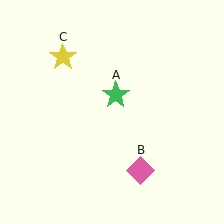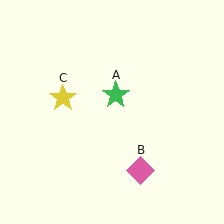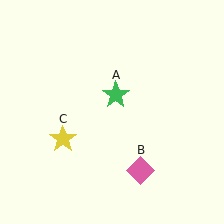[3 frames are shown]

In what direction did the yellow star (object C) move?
The yellow star (object C) moved down.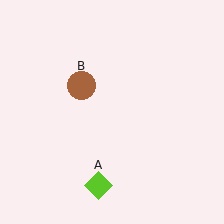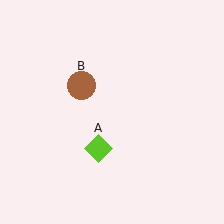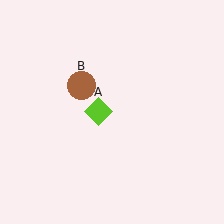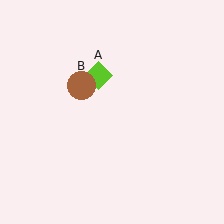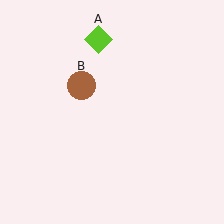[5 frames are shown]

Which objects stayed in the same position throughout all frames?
Brown circle (object B) remained stationary.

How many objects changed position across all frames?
1 object changed position: lime diamond (object A).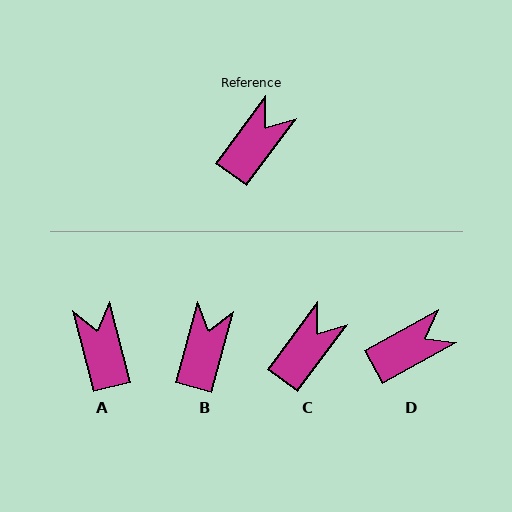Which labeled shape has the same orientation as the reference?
C.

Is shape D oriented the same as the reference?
No, it is off by about 25 degrees.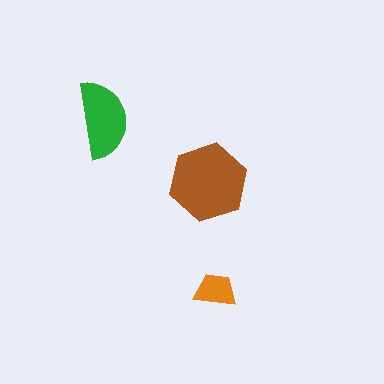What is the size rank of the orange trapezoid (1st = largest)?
3rd.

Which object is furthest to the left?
The green semicircle is leftmost.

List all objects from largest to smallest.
The brown hexagon, the green semicircle, the orange trapezoid.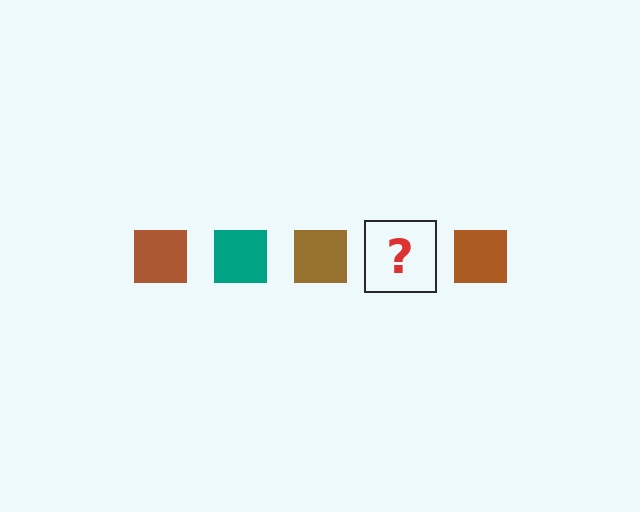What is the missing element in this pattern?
The missing element is a teal square.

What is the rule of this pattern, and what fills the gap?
The rule is that the pattern cycles through brown, teal squares. The gap should be filled with a teal square.